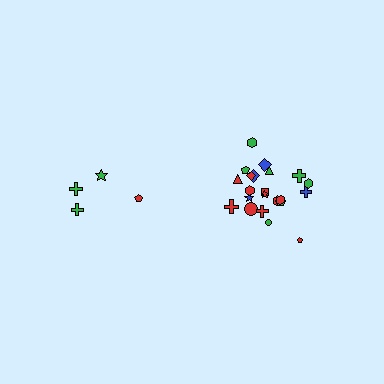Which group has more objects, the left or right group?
The right group.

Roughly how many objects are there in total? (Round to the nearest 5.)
Roughly 25 objects in total.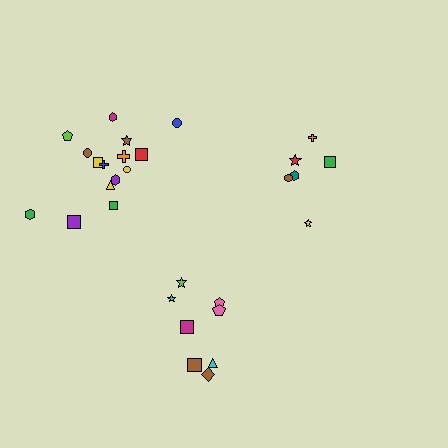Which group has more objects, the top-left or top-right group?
The top-left group.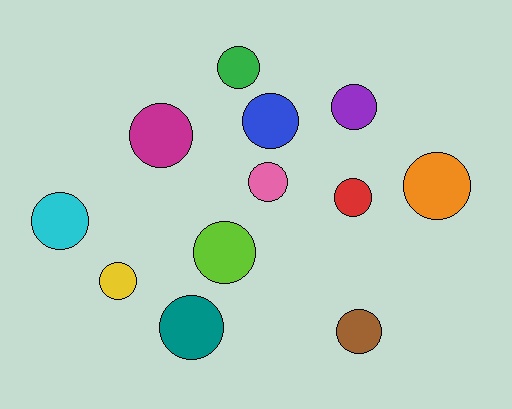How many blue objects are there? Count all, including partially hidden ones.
There is 1 blue object.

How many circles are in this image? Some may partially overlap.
There are 12 circles.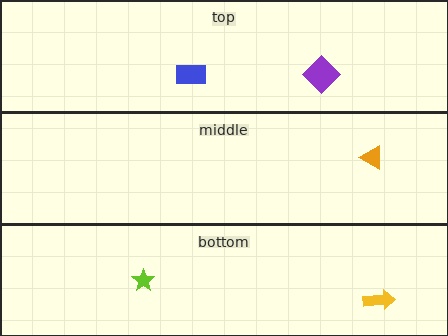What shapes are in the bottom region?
The yellow arrow, the lime star.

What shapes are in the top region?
The blue rectangle, the purple diamond.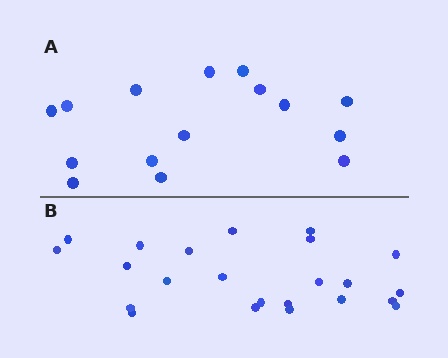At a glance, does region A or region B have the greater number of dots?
Region B (the bottom region) has more dots.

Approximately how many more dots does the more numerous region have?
Region B has roughly 8 or so more dots than region A.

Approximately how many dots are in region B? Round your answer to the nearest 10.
About 20 dots. (The exact count is 23, which rounds to 20.)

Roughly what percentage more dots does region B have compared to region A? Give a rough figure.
About 55% more.